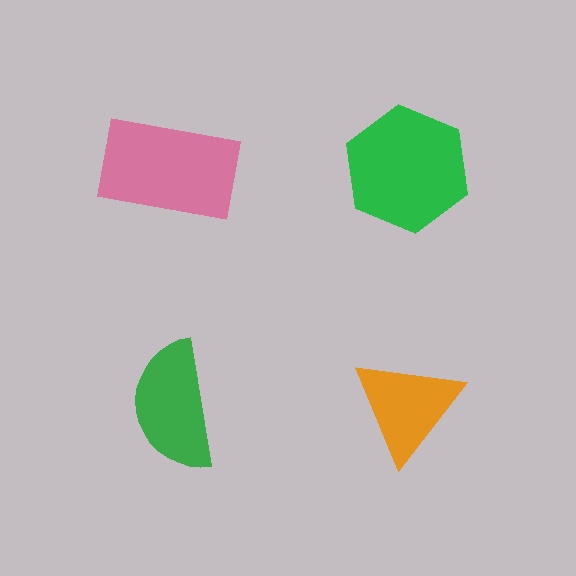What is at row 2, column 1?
A green semicircle.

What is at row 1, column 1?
A pink rectangle.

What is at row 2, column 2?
An orange triangle.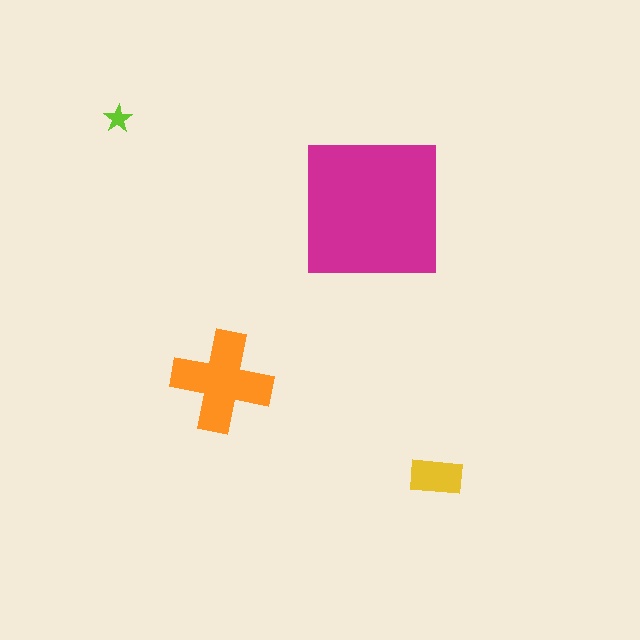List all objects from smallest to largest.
The lime star, the yellow rectangle, the orange cross, the magenta square.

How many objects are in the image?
There are 4 objects in the image.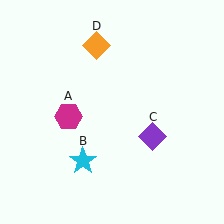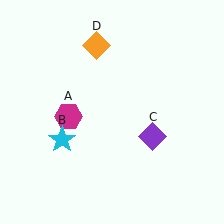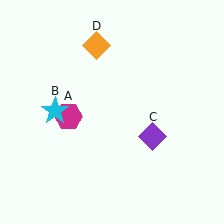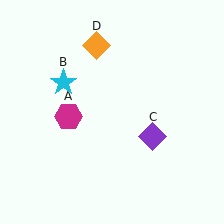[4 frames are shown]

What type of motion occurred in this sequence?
The cyan star (object B) rotated clockwise around the center of the scene.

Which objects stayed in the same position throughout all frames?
Magenta hexagon (object A) and purple diamond (object C) and orange diamond (object D) remained stationary.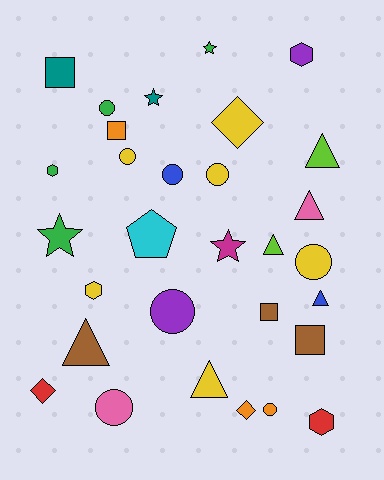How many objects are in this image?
There are 30 objects.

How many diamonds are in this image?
There are 3 diamonds.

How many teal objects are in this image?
There are 2 teal objects.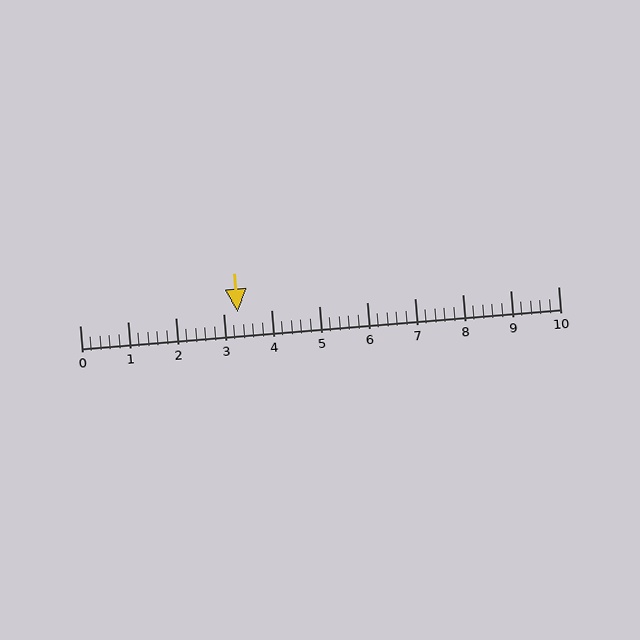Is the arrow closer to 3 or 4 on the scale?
The arrow is closer to 3.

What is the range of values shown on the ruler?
The ruler shows values from 0 to 10.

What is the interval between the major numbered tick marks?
The major tick marks are spaced 1 units apart.